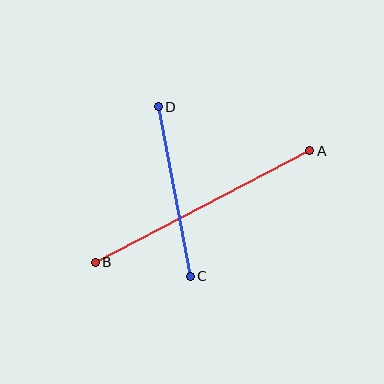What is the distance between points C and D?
The distance is approximately 172 pixels.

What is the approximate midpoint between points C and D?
The midpoint is at approximately (174, 191) pixels.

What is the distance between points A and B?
The distance is approximately 241 pixels.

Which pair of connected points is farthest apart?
Points A and B are farthest apart.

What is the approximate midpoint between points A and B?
The midpoint is at approximately (202, 207) pixels.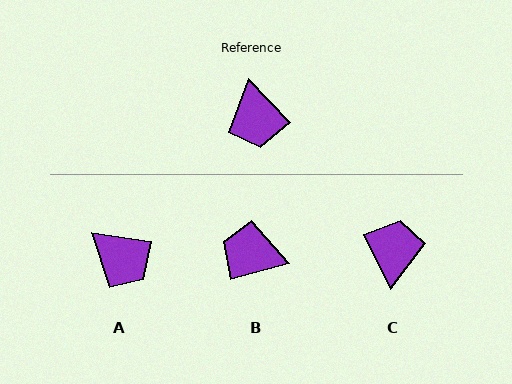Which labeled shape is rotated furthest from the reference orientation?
C, about 162 degrees away.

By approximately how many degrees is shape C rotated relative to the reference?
Approximately 162 degrees counter-clockwise.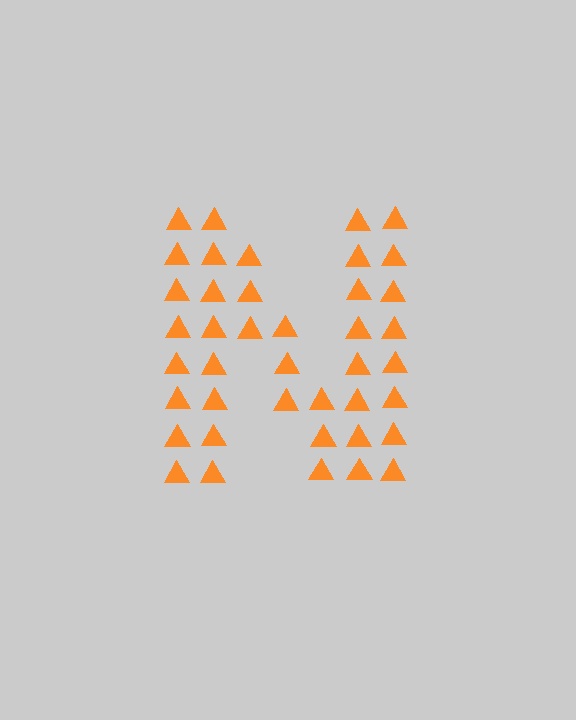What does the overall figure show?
The overall figure shows the letter N.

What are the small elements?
The small elements are triangles.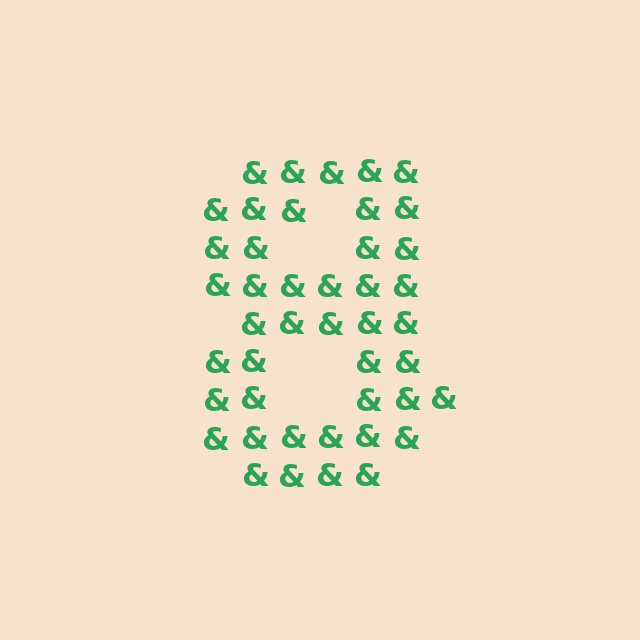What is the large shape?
The large shape is the digit 8.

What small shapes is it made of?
It is made of small ampersands.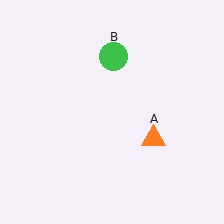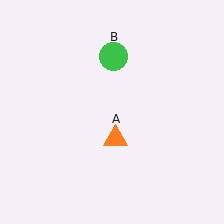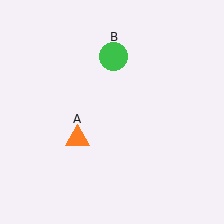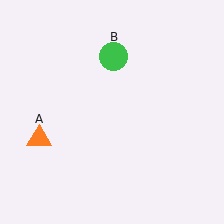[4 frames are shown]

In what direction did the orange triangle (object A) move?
The orange triangle (object A) moved left.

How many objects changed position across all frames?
1 object changed position: orange triangle (object A).